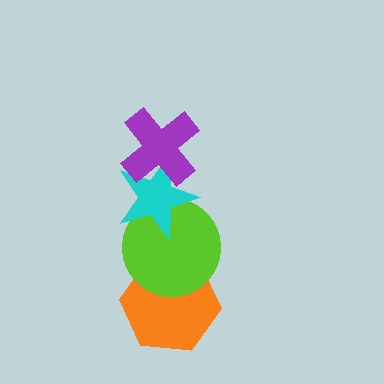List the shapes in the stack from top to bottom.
From top to bottom: the purple cross, the cyan star, the lime circle, the orange hexagon.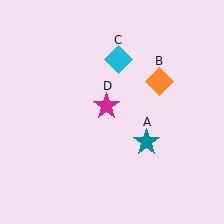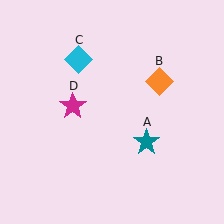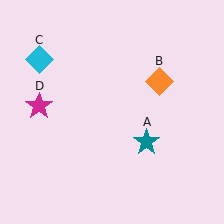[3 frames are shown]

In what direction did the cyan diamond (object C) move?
The cyan diamond (object C) moved left.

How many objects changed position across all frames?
2 objects changed position: cyan diamond (object C), magenta star (object D).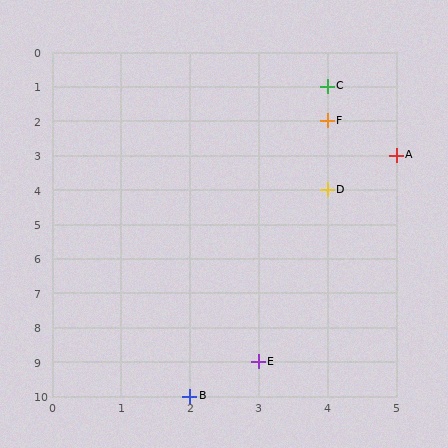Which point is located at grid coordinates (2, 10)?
Point B is at (2, 10).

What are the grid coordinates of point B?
Point B is at grid coordinates (2, 10).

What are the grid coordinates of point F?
Point F is at grid coordinates (4, 2).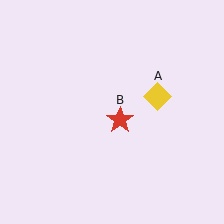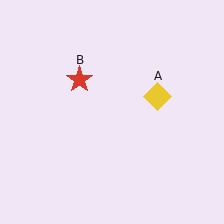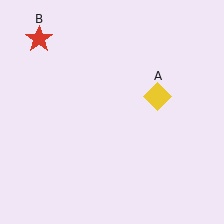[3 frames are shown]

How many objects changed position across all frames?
1 object changed position: red star (object B).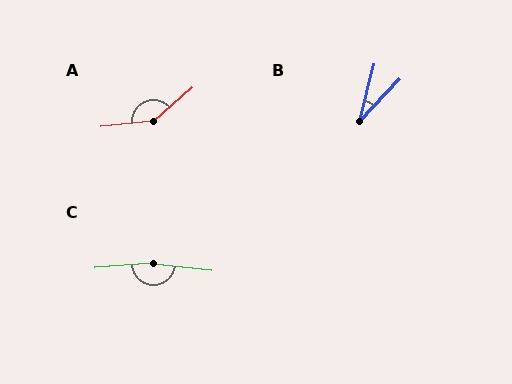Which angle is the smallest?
B, at approximately 30 degrees.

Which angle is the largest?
C, at approximately 170 degrees.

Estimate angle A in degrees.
Approximately 144 degrees.